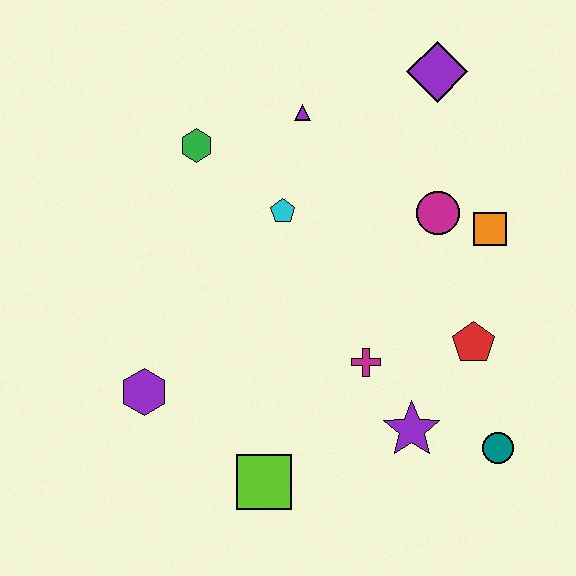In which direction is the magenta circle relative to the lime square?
The magenta circle is above the lime square.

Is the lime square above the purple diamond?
No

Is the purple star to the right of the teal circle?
No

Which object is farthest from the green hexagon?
The teal circle is farthest from the green hexagon.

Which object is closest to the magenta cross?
The purple star is closest to the magenta cross.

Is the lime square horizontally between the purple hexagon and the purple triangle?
Yes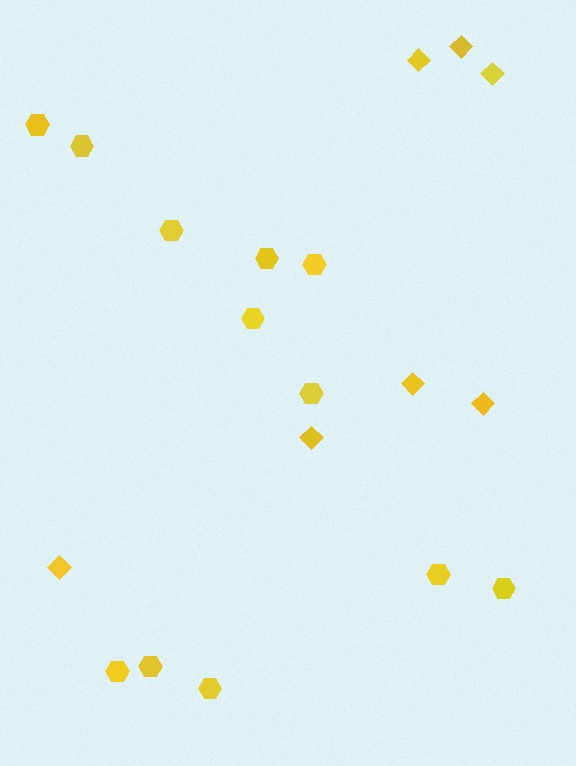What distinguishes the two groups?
There are 2 groups: one group of diamonds (7) and one group of hexagons (12).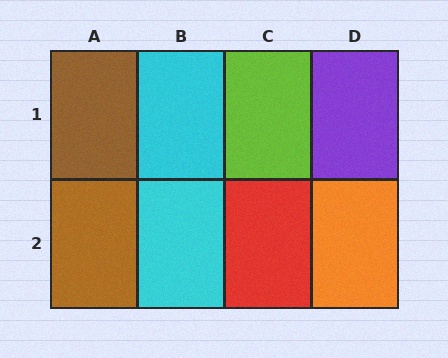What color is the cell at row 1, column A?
Brown.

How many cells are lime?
1 cell is lime.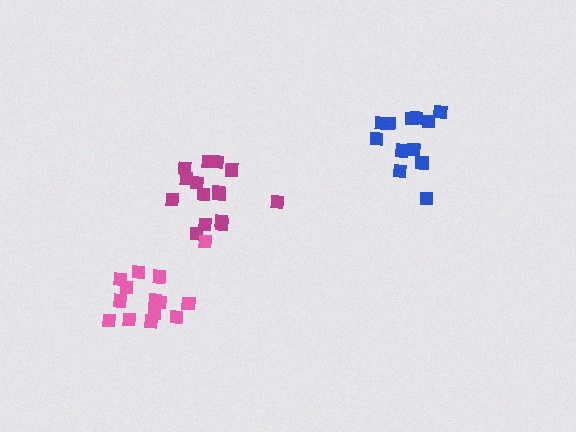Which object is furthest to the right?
The blue cluster is rightmost.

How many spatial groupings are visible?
There are 3 spatial groupings.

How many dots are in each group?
Group 1: 12 dots, Group 2: 15 dots, Group 3: 14 dots (41 total).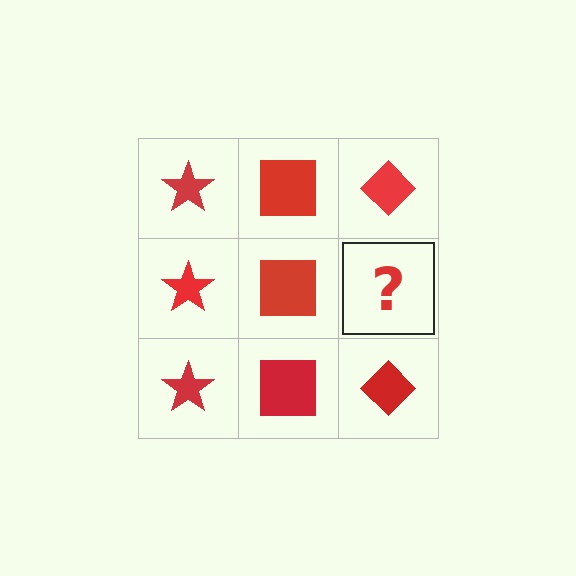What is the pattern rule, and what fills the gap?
The rule is that each column has a consistent shape. The gap should be filled with a red diamond.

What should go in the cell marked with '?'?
The missing cell should contain a red diamond.